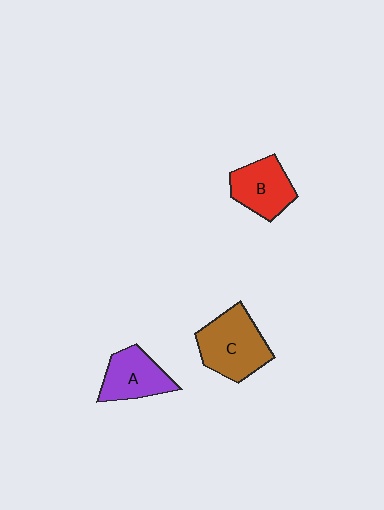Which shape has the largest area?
Shape C (brown).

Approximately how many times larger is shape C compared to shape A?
Approximately 1.3 times.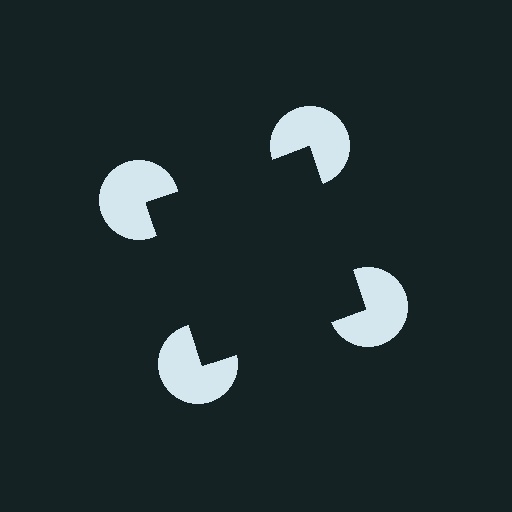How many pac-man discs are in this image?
There are 4 — one at each vertex of the illusory square.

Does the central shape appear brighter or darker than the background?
It typically appears slightly darker than the background, even though no actual brightness change is drawn.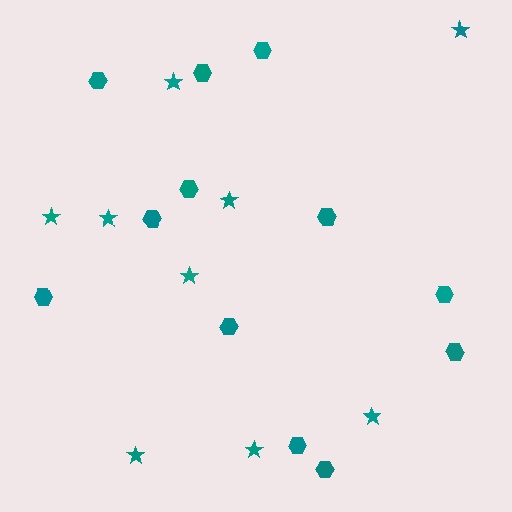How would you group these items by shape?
There are 2 groups: one group of stars (9) and one group of hexagons (12).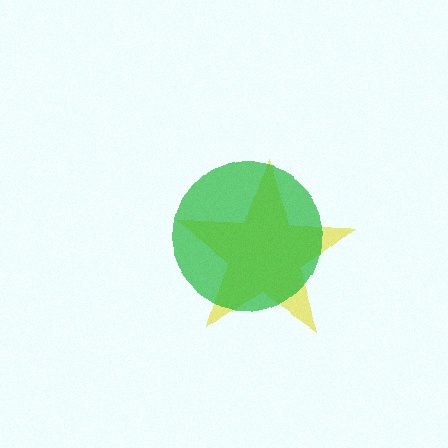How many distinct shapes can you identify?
There are 2 distinct shapes: a yellow star, a green circle.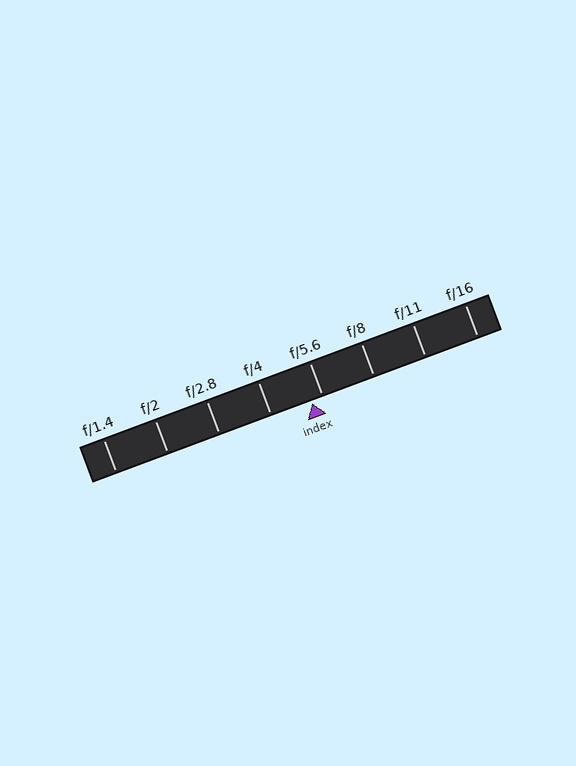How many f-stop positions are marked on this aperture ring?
There are 8 f-stop positions marked.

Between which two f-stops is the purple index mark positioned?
The index mark is between f/4 and f/5.6.